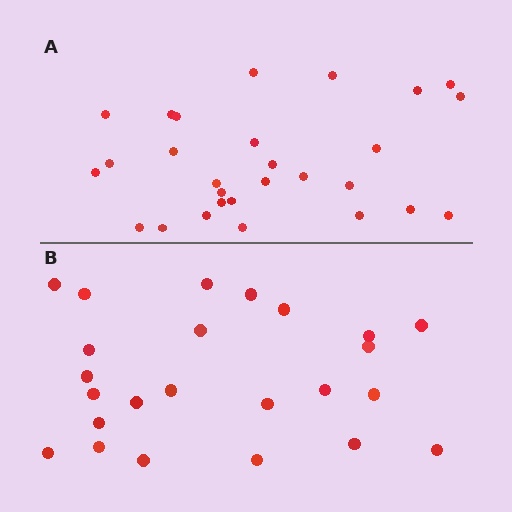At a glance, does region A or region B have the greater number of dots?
Region A (the top region) has more dots.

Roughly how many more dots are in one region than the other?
Region A has about 4 more dots than region B.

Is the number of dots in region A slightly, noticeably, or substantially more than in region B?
Region A has only slightly more — the two regions are fairly close. The ratio is roughly 1.2 to 1.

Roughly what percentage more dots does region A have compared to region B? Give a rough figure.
About 15% more.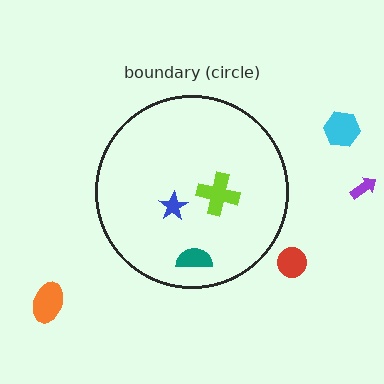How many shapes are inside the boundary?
3 inside, 4 outside.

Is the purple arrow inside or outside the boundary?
Outside.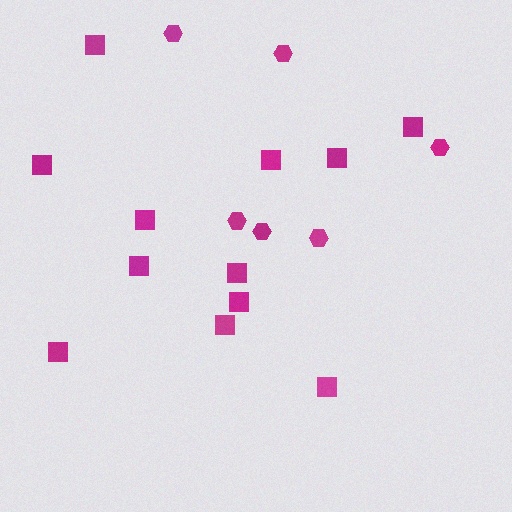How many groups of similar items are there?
There are 2 groups: one group of hexagons (6) and one group of squares (12).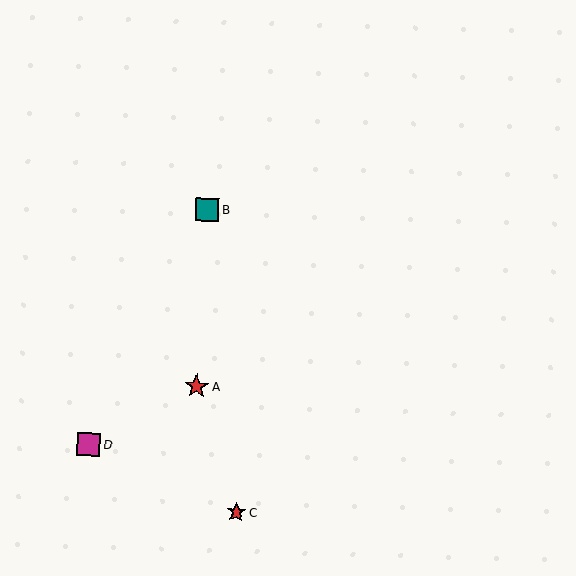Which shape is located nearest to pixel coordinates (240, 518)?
The red star (labeled C) at (236, 512) is nearest to that location.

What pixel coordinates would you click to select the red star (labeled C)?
Click at (236, 512) to select the red star C.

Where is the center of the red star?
The center of the red star is at (236, 512).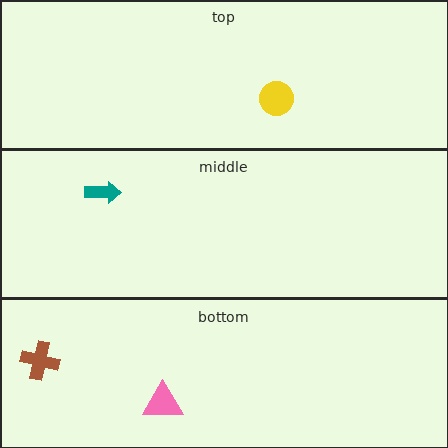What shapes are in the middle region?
The teal arrow.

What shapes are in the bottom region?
The pink triangle, the brown cross.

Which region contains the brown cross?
The bottom region.